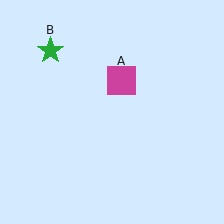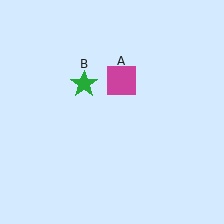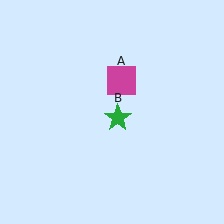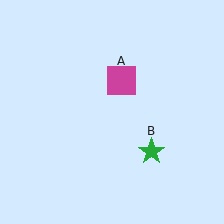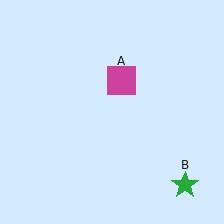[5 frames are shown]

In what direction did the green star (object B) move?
The green star (object B) moved down and to the right.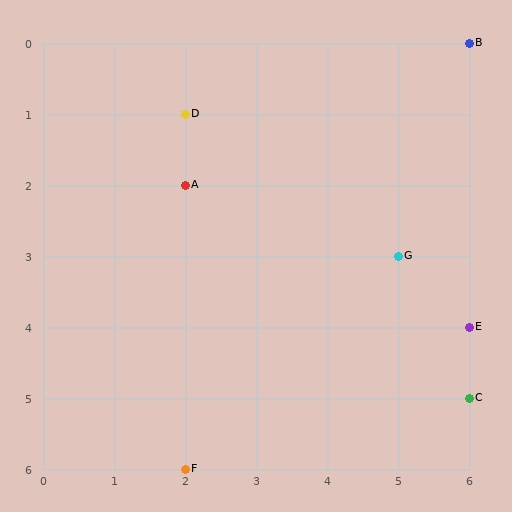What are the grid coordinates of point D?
Point D is at grid coordinates (2, 1).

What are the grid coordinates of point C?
Point C is at grid coordinates (6, 5).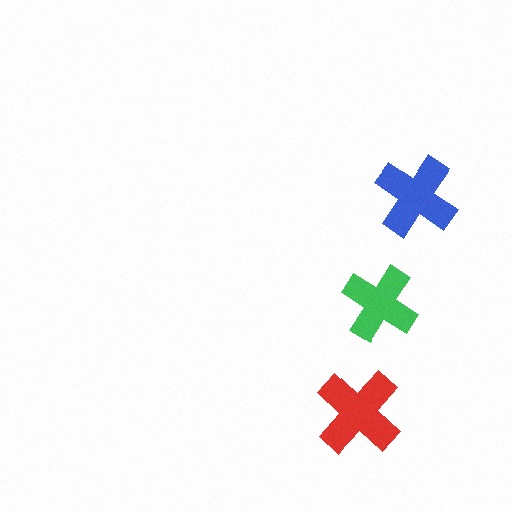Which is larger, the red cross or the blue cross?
The red one.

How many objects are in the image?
There are 3 objects in the image.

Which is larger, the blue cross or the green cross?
The blue one.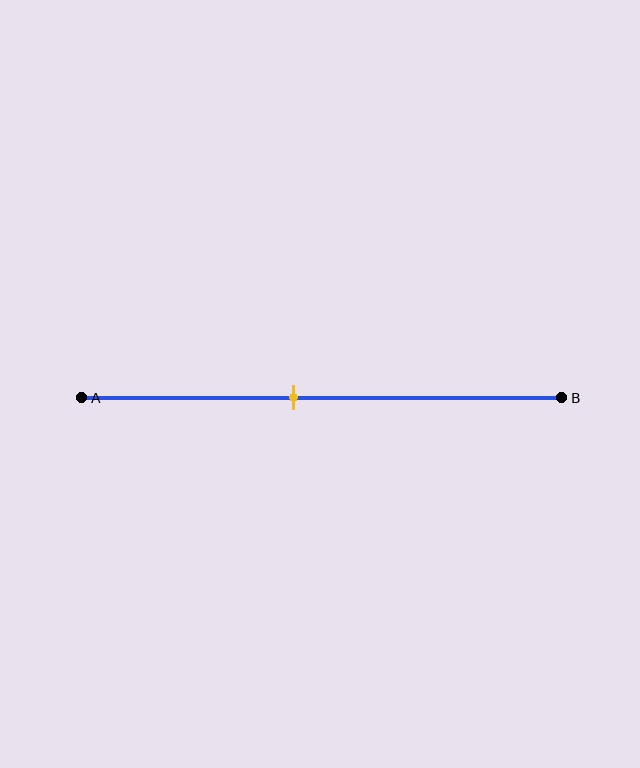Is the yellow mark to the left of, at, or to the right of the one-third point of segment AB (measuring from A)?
The yellow mark is to the right of the one-third point of segment AB.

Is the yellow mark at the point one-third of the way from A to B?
No, the mark is at about 45% from A, not at the 33% one-third point.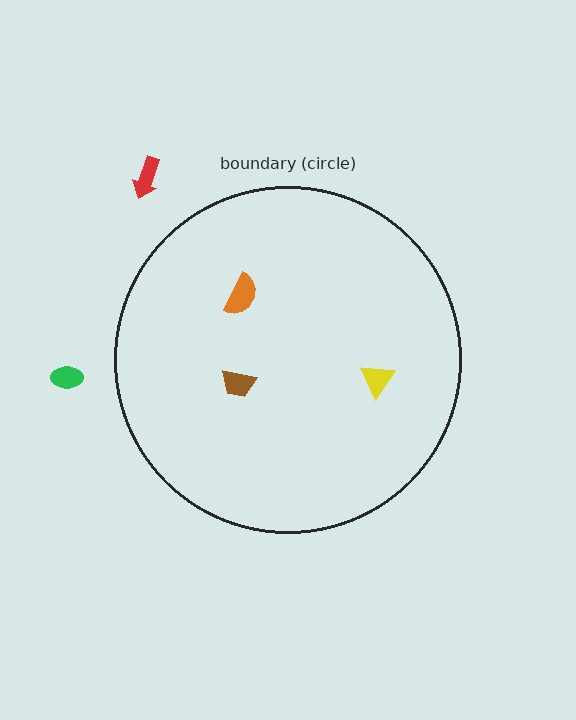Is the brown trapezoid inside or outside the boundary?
Inside.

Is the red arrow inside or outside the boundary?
Outside.